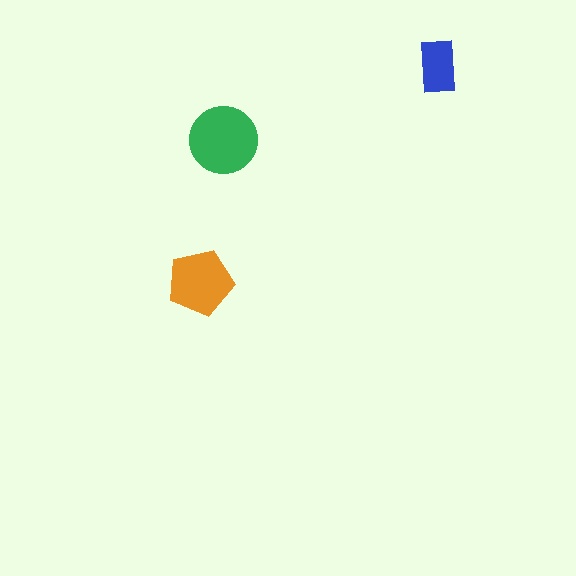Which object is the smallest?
The blue rectangle.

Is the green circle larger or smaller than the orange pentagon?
Larger.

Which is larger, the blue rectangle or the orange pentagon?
The orange pentagon.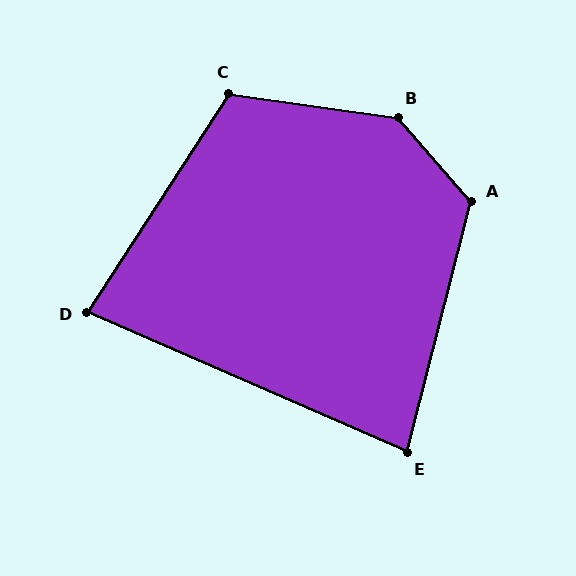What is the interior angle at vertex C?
Approximately 115 degrees (obtuse).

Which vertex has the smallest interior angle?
D, at approximately 81 degrees.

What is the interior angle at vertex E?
Approximately 81 degrees (acute).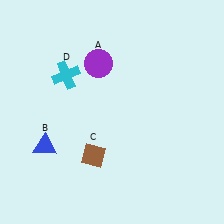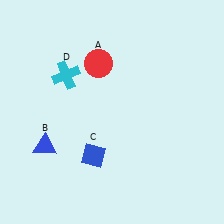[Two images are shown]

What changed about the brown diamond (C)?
In Image 1, C is brown. In Image 2, it changed to blue.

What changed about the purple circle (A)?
In Image 1, A is purple. In Image 2, it changed to red.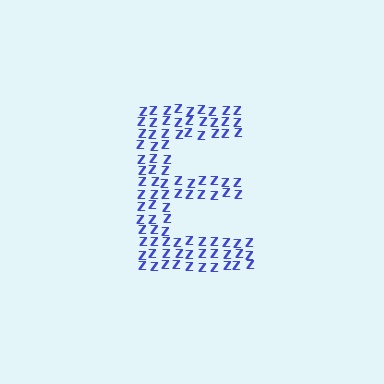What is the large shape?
The large shape is the letter E.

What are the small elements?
The small elements are letter Z's.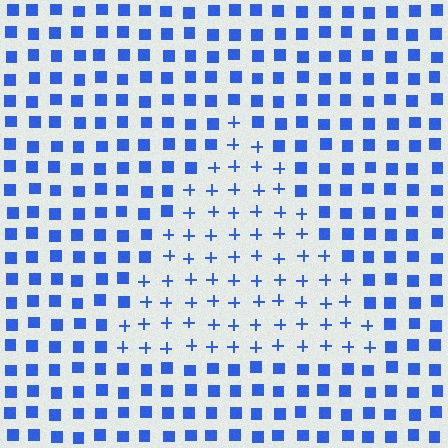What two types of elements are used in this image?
The image uses plus signs inside the triangle region and squares outside it.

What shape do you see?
I see a triangle.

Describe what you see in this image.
The image is filled with small blue elements arranged in a uniform grid. A triangle-shaped region contains plus signs, while the surrounding area contains squares. The boundary is defined purely by the change in element shape.